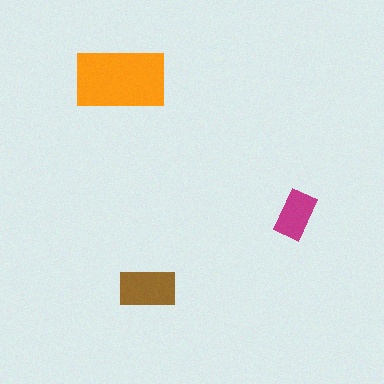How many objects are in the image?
There are 3 objects in the image.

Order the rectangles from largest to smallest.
the orange one, the brown one, the magenta one.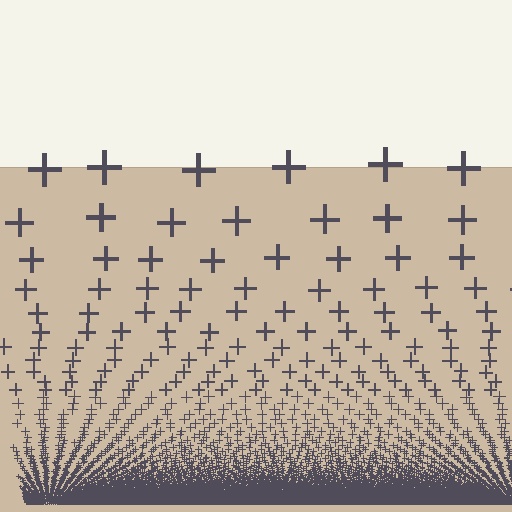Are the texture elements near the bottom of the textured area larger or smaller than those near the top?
Smaller. The gradient is inverted — elements near the bottom are smaller and denser.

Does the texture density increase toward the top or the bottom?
Density increases toward the bottom.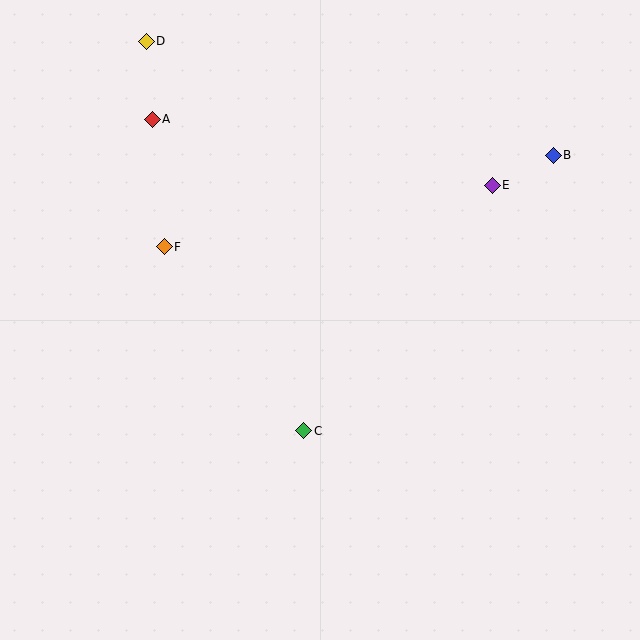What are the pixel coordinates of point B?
Point B is at (553, 155).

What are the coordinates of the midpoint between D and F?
The midpoint between D and F is at (155, 144).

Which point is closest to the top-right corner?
Point B is closest to the top-right corner.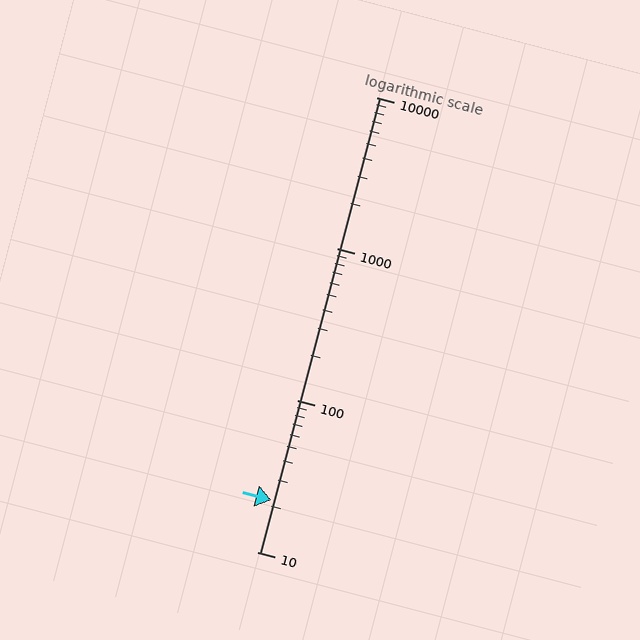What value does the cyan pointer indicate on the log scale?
The pointer indicates approximately 22.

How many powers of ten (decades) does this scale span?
The scale spans 3 decades, from 10 to 10000.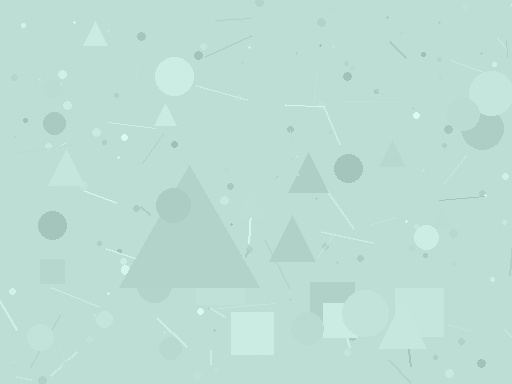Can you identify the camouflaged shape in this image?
The camouflaged shape is a triangle.